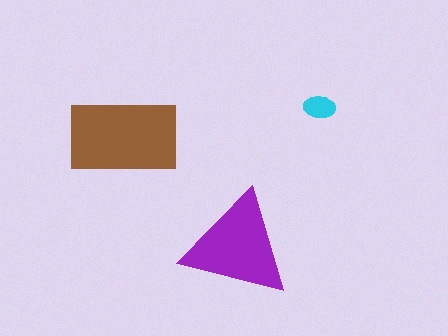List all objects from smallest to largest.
The cyan ellipse, the purple triangle, the brown rectangle.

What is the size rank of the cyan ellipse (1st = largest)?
3rd.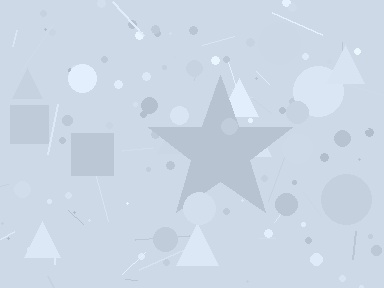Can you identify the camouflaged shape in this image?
The camouflaged shape is a star.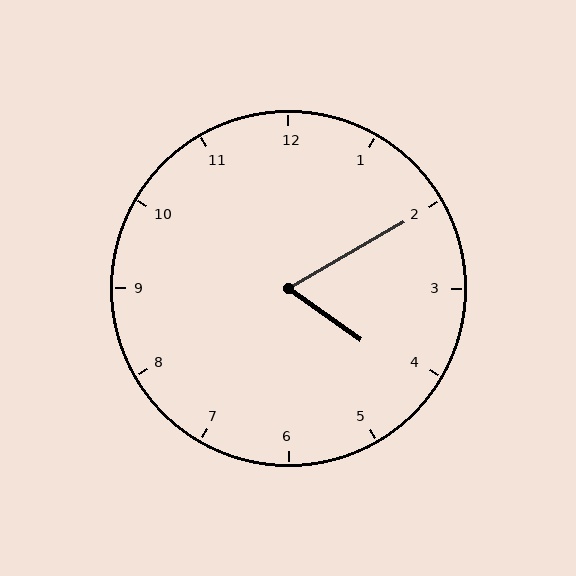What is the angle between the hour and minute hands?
Approximately 65 degrees.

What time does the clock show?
4:10.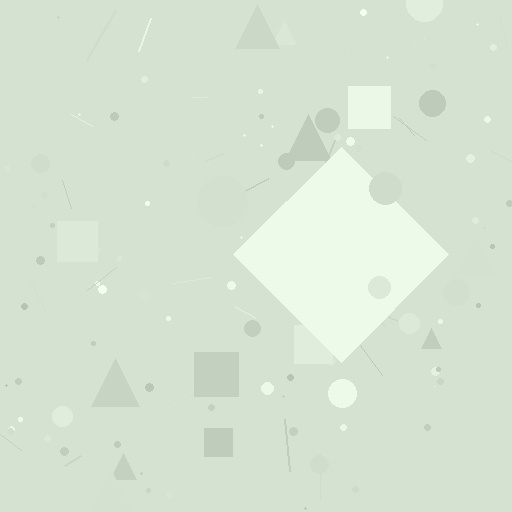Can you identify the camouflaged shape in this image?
The camouflaged shape is a diamond.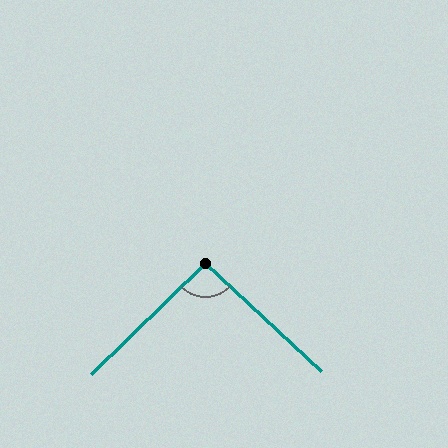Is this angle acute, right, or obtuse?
It is approximately a right angle.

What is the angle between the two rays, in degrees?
Approximately 93 degrees.